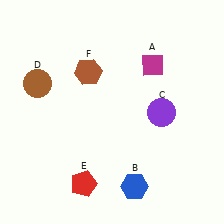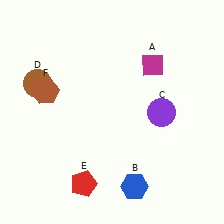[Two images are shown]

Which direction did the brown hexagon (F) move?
The brown hexagon (F) moved left.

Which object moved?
The brown hexagon (F) moved left.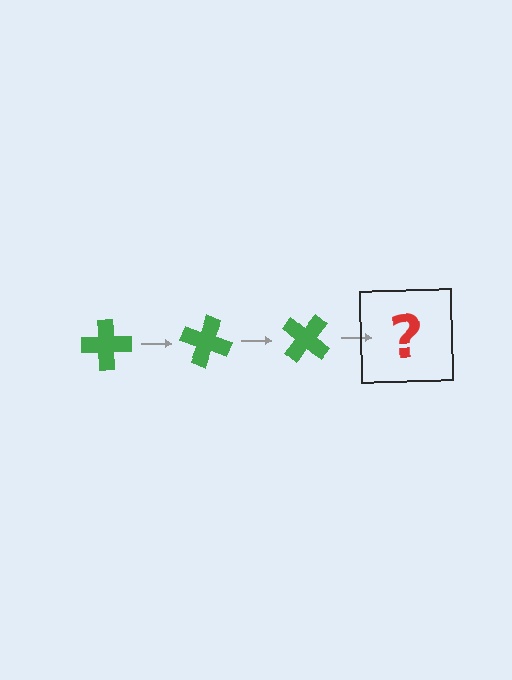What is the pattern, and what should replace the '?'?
The pattern is that the cross rotates 20 degrees each step. The '?' should be a green cross rotated 60 degrees.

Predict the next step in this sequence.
The next step is a green cross rotated 60 degrees.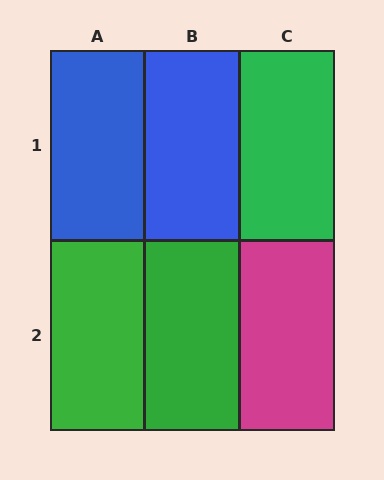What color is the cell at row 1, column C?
Green.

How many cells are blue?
2 cells are blue.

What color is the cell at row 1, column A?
Blue.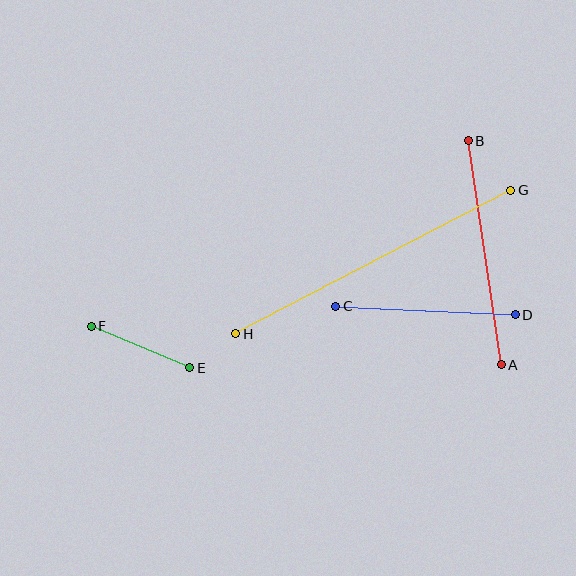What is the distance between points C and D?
The distance is approximately 180 pixels.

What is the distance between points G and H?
The distance is approximately 310 pixels.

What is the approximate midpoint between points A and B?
The midpoint is at approximately (485, 253) pixels.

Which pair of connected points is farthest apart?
Points G and H are farthest apart.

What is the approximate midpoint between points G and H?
The midpoint is at approximately (373, 262) pixels.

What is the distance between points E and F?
The distance is approximately 107 pixels.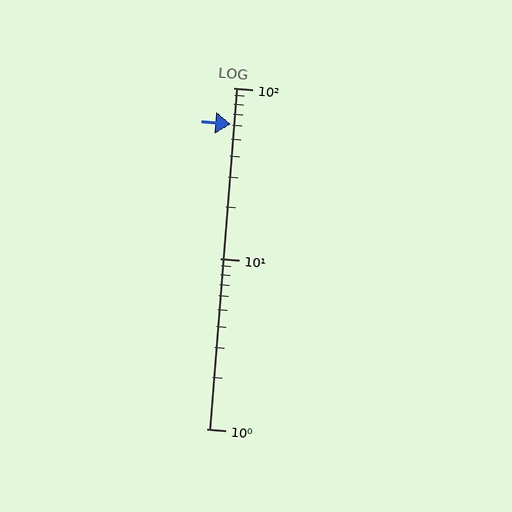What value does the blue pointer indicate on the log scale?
The pointer indicates approximately 61.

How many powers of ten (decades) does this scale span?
The scale spans 2 decades, from 1 to 100.